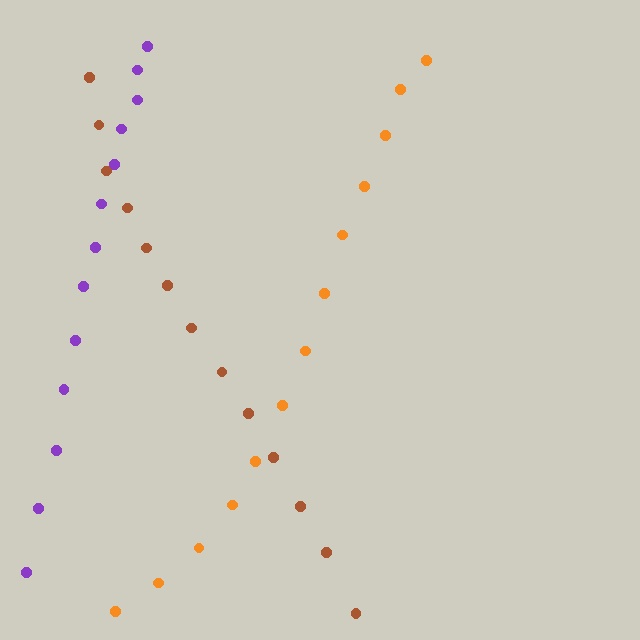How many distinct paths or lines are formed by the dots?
There are 3 distinct paths.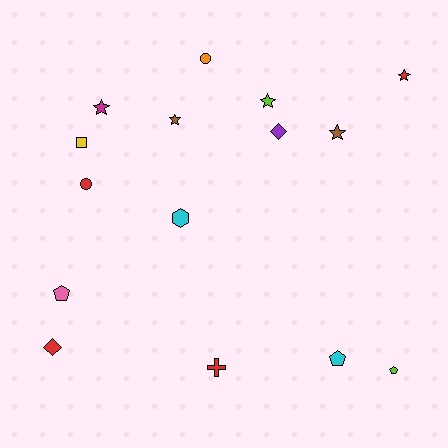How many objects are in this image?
There are 15 objects.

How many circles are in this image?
There are 2 circles.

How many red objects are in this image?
There are 4 red objects.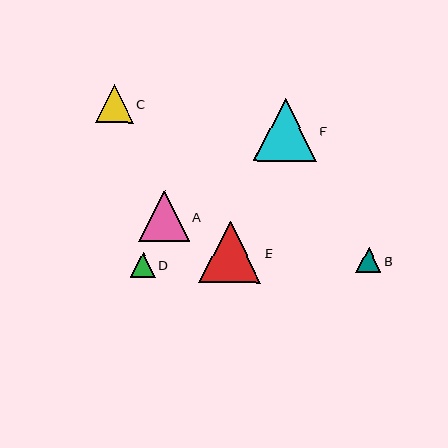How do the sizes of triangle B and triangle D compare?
Triangle B and triangle D are approximately the same size.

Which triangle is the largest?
Triangle F is the largest with a size of approximately 62 pixels.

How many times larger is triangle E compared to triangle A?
Triangle E is approximately 1.2 times the size of triangle A.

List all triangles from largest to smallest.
From largest to smallest: F, E, A, C, B, D.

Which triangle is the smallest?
Triangle D is the smallest with a size of approximately 25 pixels.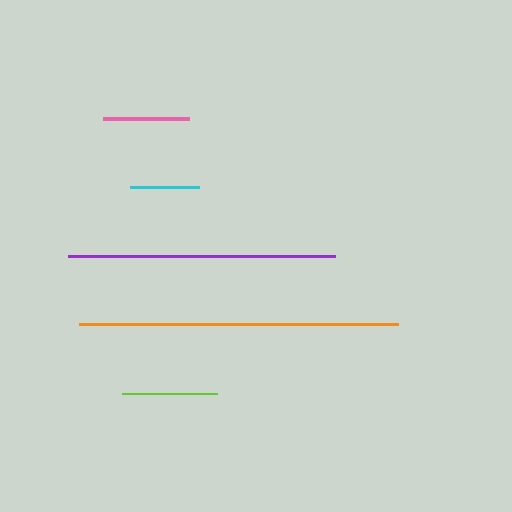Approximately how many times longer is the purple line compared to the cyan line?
The purple line is approximately 3.9 times the length of the cyan line.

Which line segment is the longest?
The orange line is the longest at approximately 319 pixels.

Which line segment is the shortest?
The cyan line is the shortest at approximately 69 pixels.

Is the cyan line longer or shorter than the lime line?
The lime line is longer than the cyan line.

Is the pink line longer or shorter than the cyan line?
The pink line is longer than the cyan line.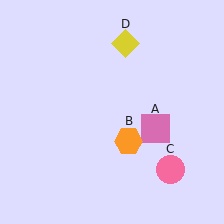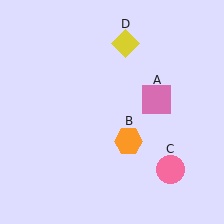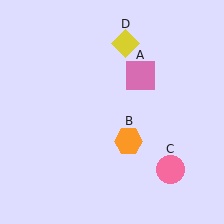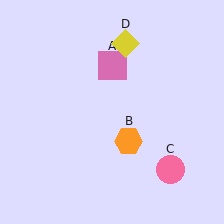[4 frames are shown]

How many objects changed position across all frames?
1 object changed position: pink square (object A).